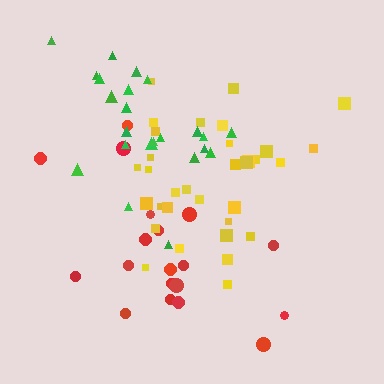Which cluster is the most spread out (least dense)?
Red.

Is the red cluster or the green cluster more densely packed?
Green.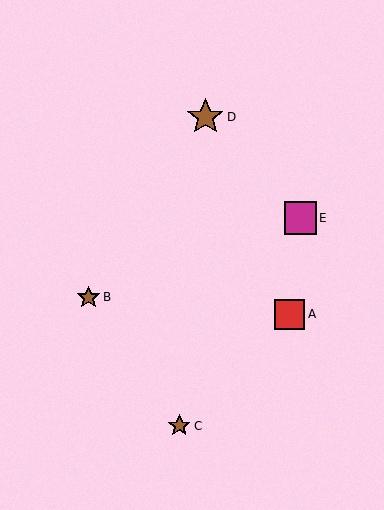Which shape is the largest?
The brown star (labeled D) is the largest.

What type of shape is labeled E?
Shape E is a magenta square.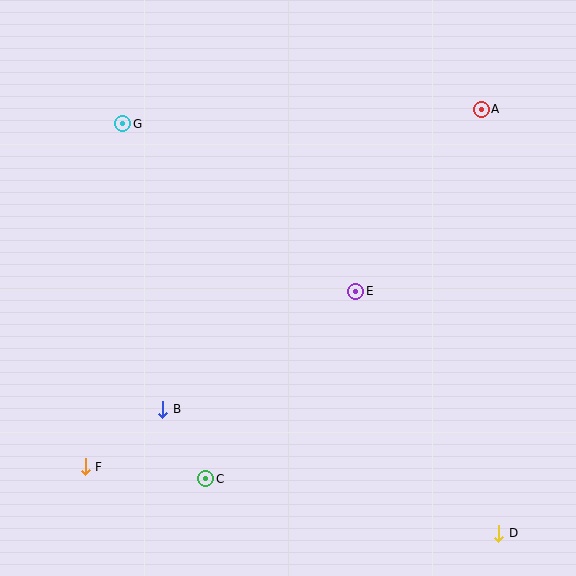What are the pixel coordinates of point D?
Point D is at (499, 533).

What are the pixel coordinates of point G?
Point G is at (123, 124).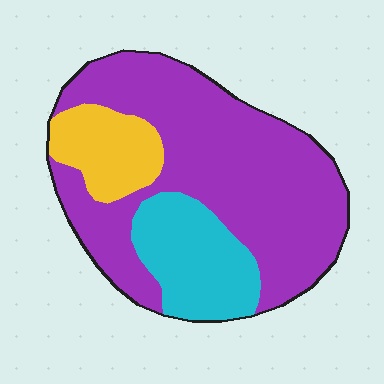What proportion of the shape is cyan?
Cyan takes up about one fifth (1/5) of the shape.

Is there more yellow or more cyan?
Cyan.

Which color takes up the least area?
Yellow, at roughly 15%.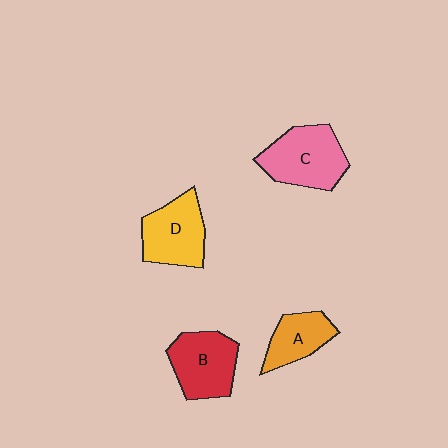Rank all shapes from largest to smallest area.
From largest to smallest: C (pink), B (red), D (yellow), A (orange).